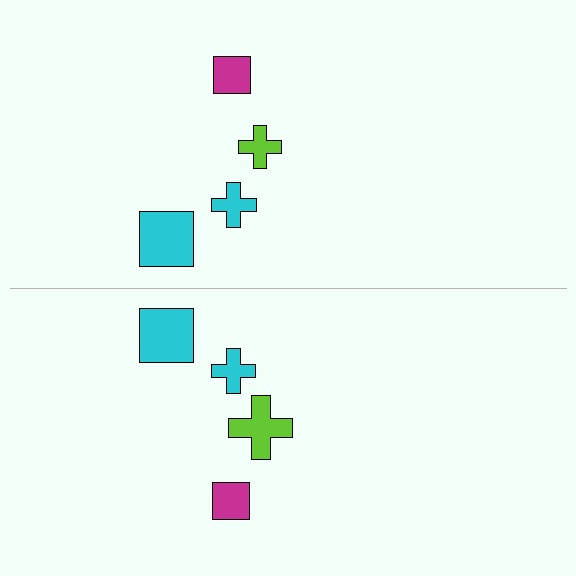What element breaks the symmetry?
The lime cross on the bottom side has a different size than its mirror counterpart.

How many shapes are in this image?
There are 8 shapes in this image.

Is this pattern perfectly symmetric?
No, the pattern is not perfectly symmetric. The lime cross on the bottom side has a different size than its mirror counterpart.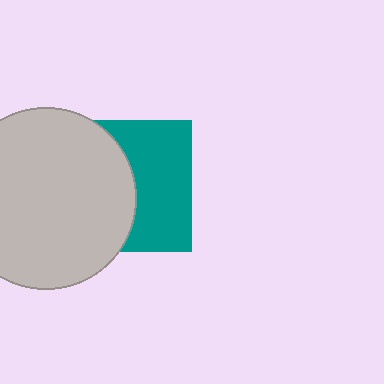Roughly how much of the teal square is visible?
About half of it is visible (roughly 49%).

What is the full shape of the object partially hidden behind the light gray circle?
The partially hidden object is a teal square.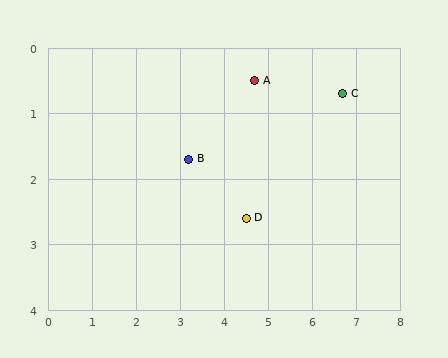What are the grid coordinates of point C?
Point C is at approximately (6.7, 0.7).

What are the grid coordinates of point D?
Point D is at approximately (4.5, 2.6).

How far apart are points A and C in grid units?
Points A and C are about 2.0 grid units apart.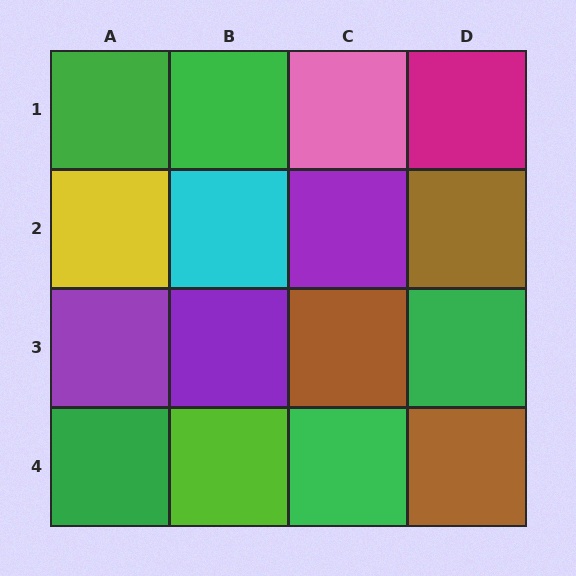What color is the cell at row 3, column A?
Purple.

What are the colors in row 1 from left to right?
Green, green, pink, magenta.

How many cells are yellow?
1 cell is yellow.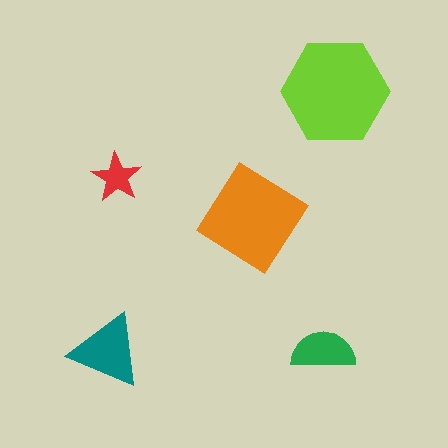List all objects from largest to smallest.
The lime hexagon, the orange diamond, the teal triangle, the green semicircle, the red star.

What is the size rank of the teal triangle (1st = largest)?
3rd.